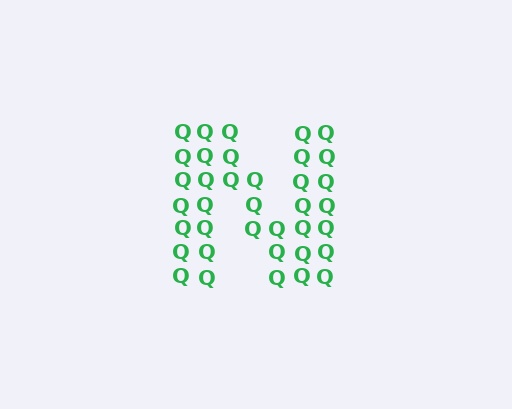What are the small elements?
The small elements are letter Q's.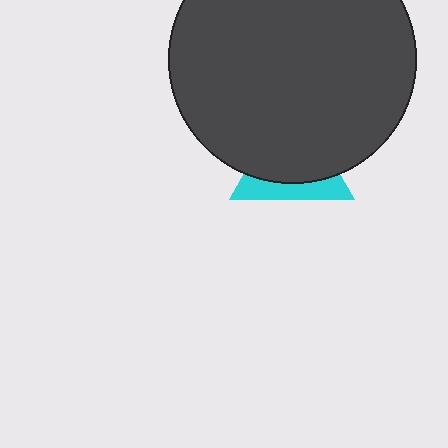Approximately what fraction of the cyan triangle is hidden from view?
Roughly 68% of the cyan triangle is hidden behind the dark gray circle.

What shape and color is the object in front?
The object in front is a dark gray circle.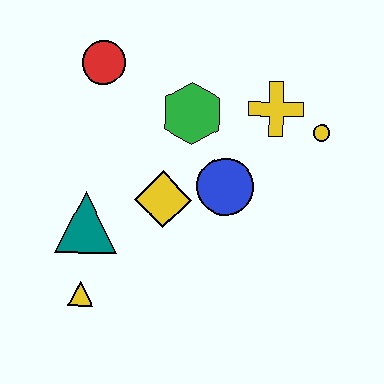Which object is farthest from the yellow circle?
The yellow triangle is farthest from the yellow circle.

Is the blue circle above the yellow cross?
No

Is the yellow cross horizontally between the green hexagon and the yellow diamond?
No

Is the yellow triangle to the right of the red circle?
No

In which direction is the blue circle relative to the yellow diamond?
The blue circle is to the right of the yellow diamond.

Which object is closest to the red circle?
The green hexagon is closest to the red circle.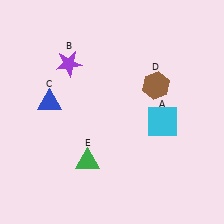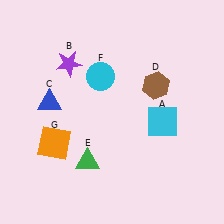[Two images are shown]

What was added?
A cyan circle (F), an orange square (G) were added in Image 2.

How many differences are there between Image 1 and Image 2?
There are 2 differences between the two images.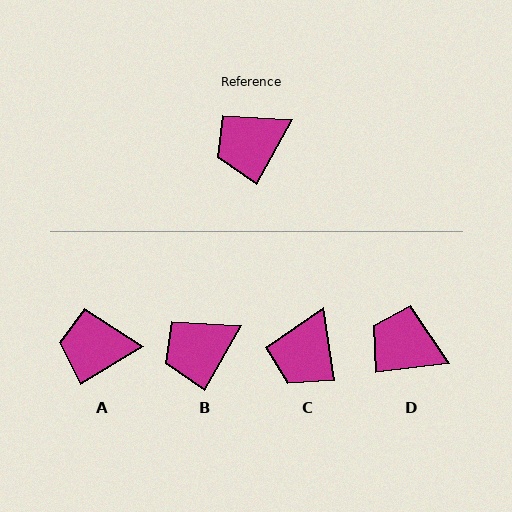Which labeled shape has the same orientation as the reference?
B.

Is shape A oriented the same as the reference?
No, it is off by about 29 degrees.